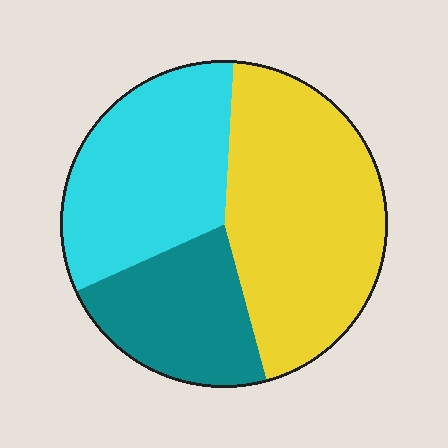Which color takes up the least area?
Teal, at roughly 20%.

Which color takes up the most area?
Yellow, at roughly 45%.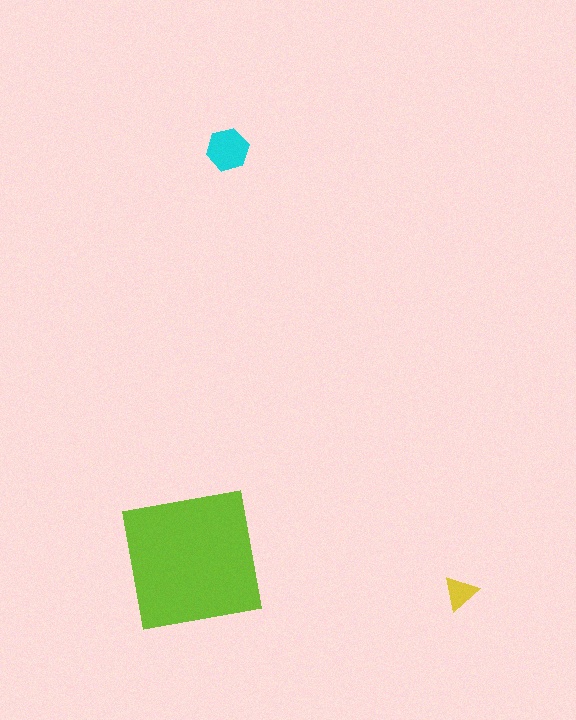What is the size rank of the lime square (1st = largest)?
1st.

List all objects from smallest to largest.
The yellow triangle, the cyan hexagon, the lime square.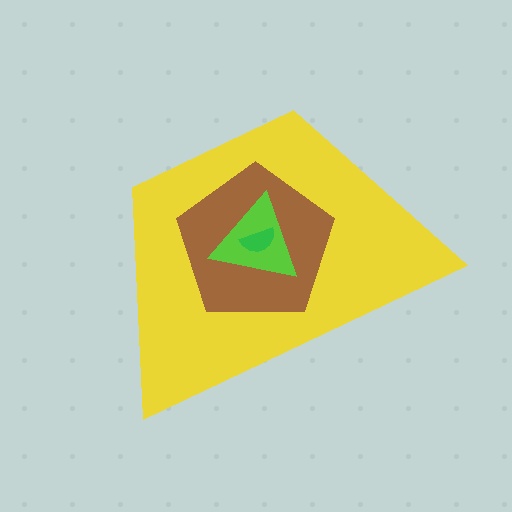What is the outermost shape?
The yellow trapezoid.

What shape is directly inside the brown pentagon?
The lime triangle.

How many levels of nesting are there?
4.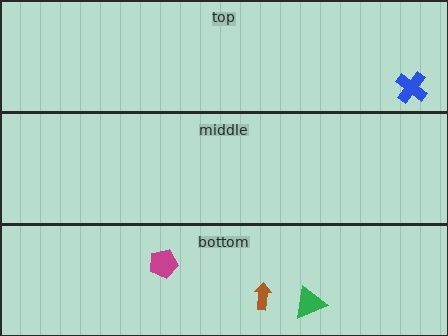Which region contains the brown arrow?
The bottom region.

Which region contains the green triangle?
The bottom region.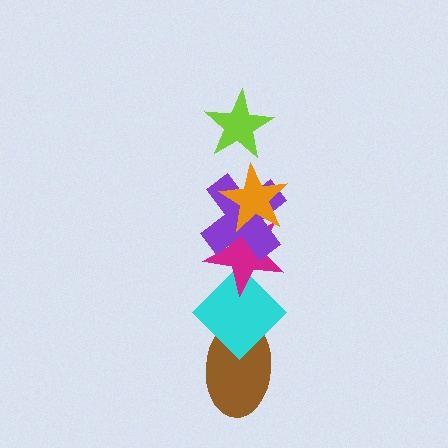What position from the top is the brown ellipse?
The brown ellipse is 6th from the top.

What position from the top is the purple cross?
The purple cross is 3rd from the top.